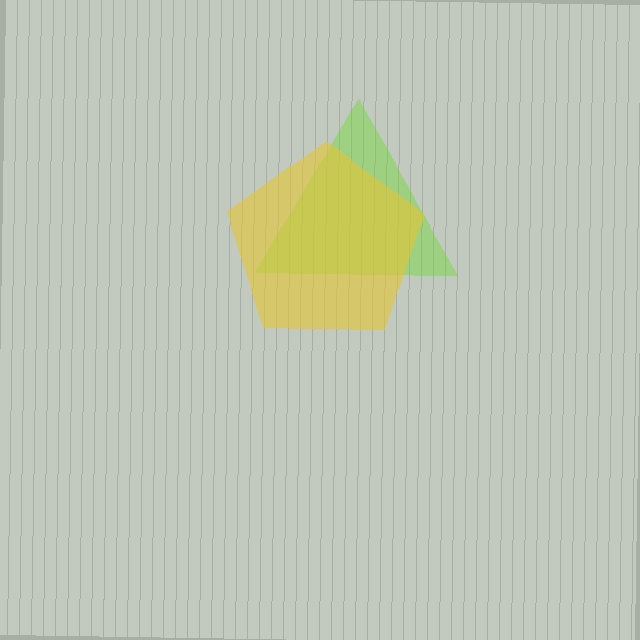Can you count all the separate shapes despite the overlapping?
Yes, there are 2 separate shapes.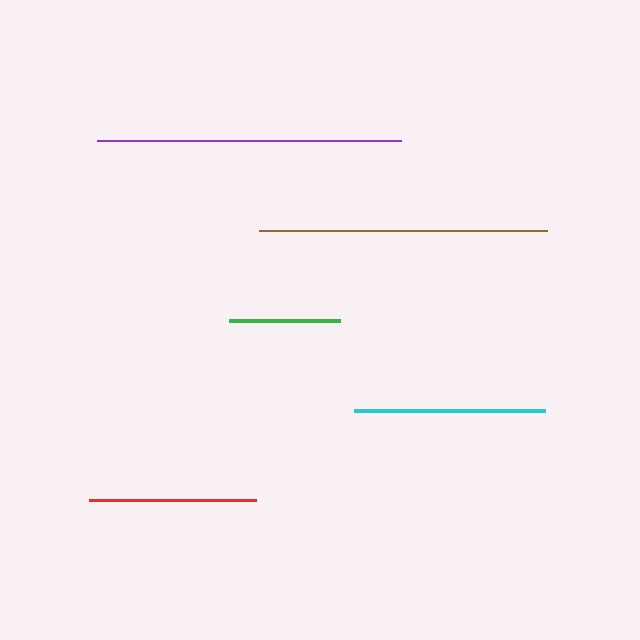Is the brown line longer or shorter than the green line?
The brown line is longer than the green line.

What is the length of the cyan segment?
The cyan segment is approximately 191 pixels long.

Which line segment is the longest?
The purple line is the longest at approximately 305 pixels.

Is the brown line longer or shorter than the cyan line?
The brown line is longer than the cyan line.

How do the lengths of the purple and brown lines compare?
The purple and brown lines are approximately the same length.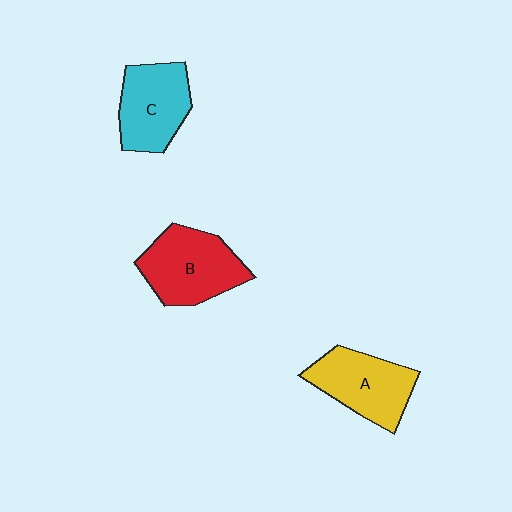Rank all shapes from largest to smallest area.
From largest to smallest: B (red), A (yellow), C (cyan).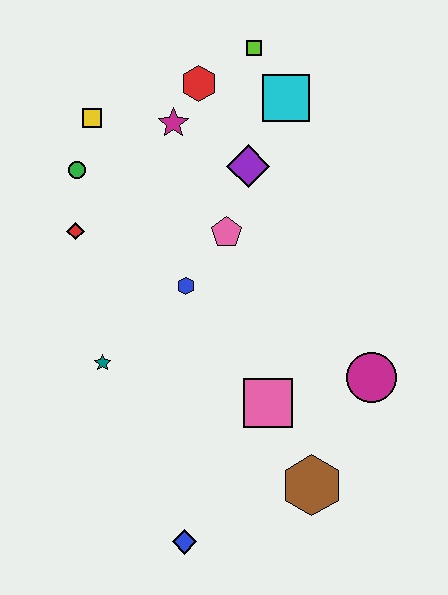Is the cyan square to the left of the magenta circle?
Yes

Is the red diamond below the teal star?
No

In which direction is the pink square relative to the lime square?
The pink square is below the lime square.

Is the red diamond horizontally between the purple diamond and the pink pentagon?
No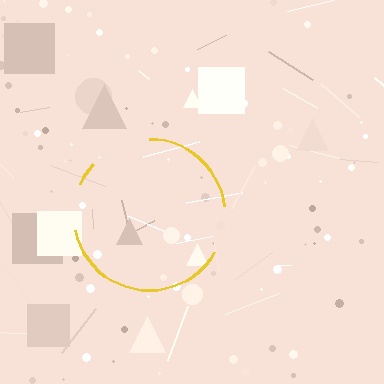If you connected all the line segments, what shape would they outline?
They would outline a circle.